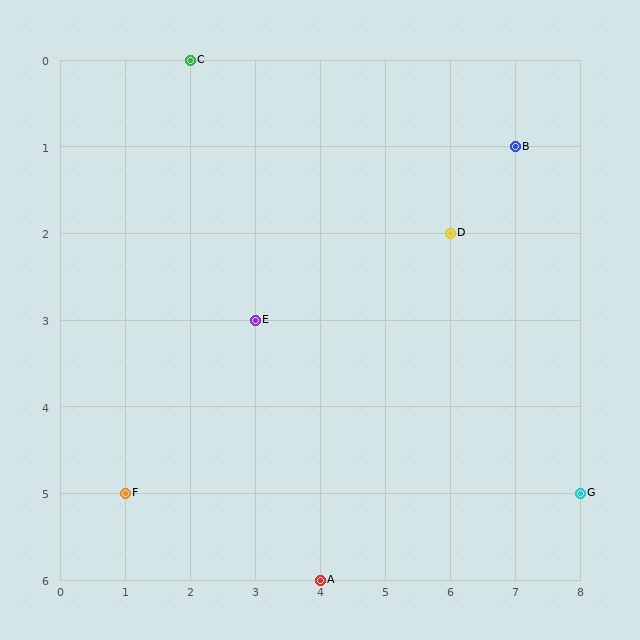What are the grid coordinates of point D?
Point D is at grid coordinates (6, 2).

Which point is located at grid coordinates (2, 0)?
Point C is at (2, 0).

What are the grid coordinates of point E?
Point E is at grid coordinates (3, 3).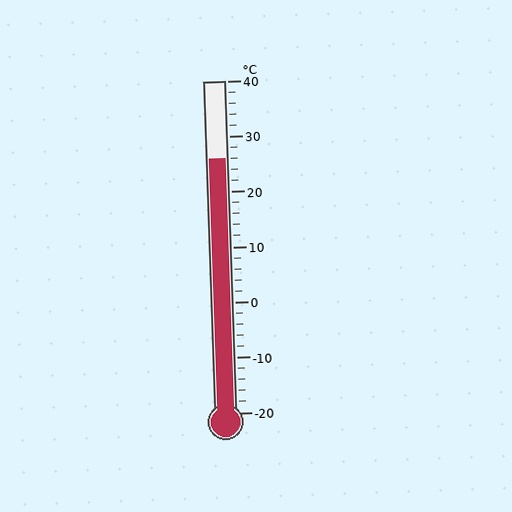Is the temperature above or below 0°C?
The temperature is above 0°C.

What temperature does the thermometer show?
The thermometer shows approximately 26°C.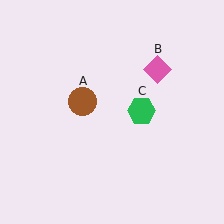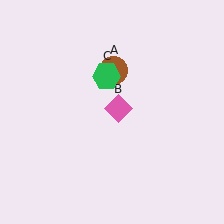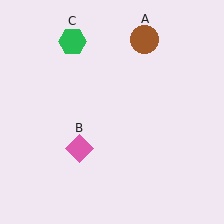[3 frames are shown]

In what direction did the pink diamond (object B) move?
The pink diamond (object B) moved down and to the left.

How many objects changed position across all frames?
3 objects changed position: brown circle (object A), pink diamond (object B), green hexagon (object C).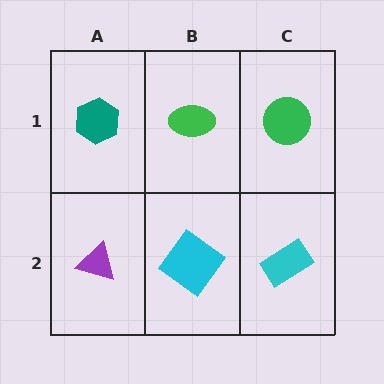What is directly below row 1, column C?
A cyan rectangle.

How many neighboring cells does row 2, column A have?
2.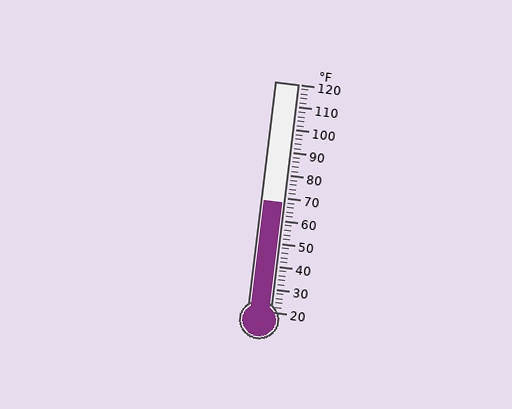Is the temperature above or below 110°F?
The temperature is below 110°F.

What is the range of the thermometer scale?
The thermometer scale ranges from 20°F to 120°F.